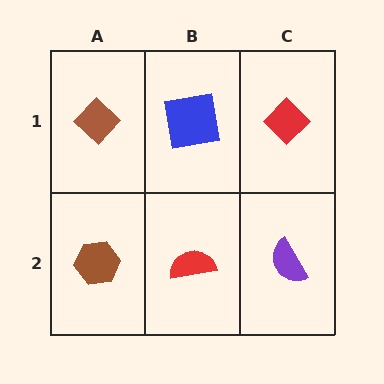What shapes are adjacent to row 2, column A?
A brown diamond (row 1, column A), a red semicircle (row 2, column B).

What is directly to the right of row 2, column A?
A red semicircle.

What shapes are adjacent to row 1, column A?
A brown hexagon (row 2, column A), a blue square (row 1, column B).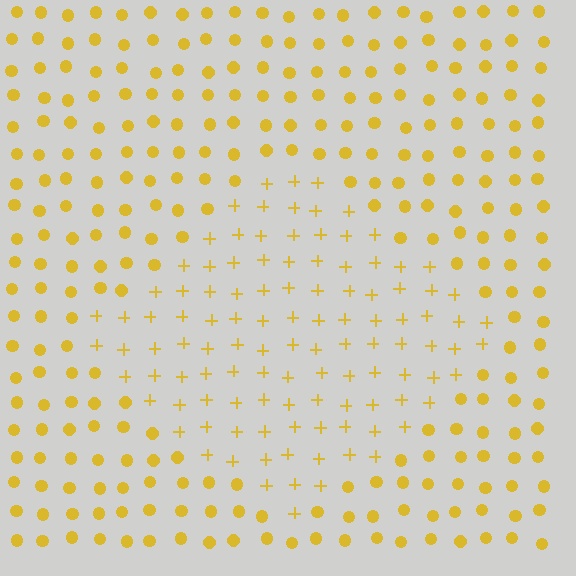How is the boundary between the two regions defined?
The boundary is defined by a change in element shape: plus signs inside vs. circles outside. All elements share the same color and spacing.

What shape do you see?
I see a diamond.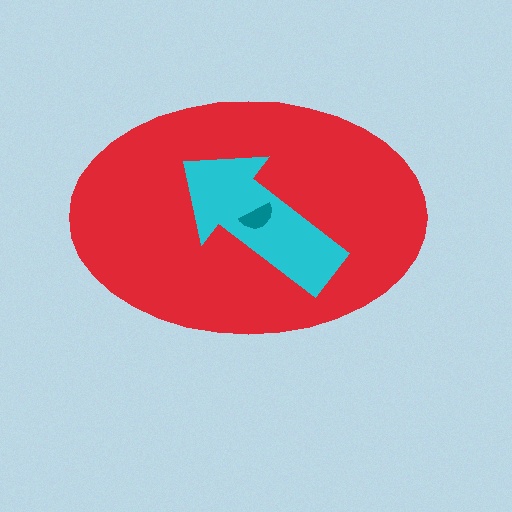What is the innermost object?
The teal semicircle.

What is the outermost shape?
The red ellipse.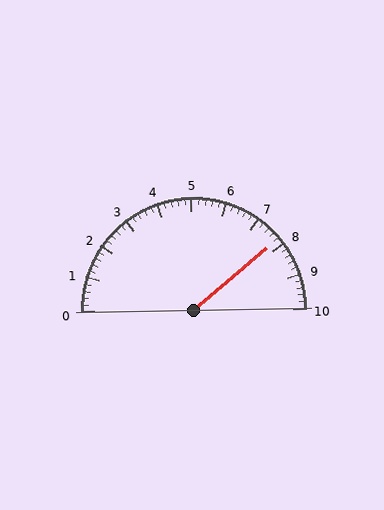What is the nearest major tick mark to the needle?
The nearest major tick mark is 8.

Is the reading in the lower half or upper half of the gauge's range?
The reading is in the upper half of the range (0 to 10).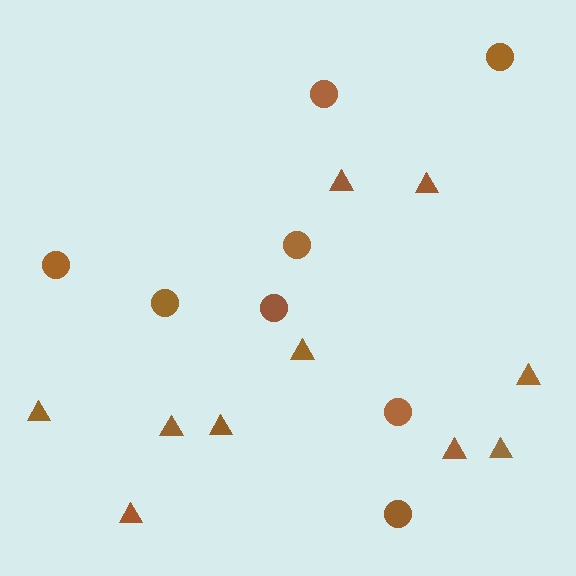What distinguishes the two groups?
There are 2 groups: one group of triangles (10) and one group of circles (8).